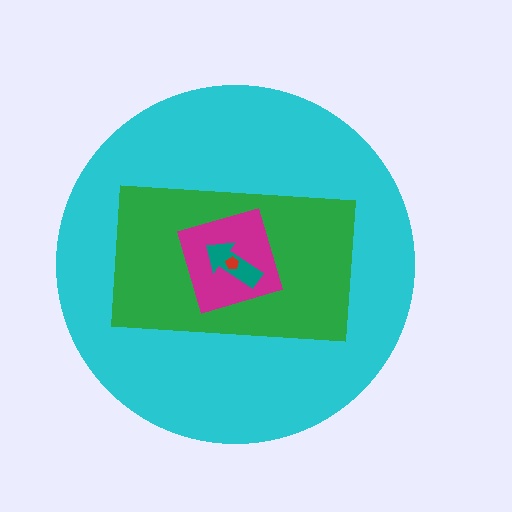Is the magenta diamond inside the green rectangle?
Yes.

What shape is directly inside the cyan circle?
The green rectangle.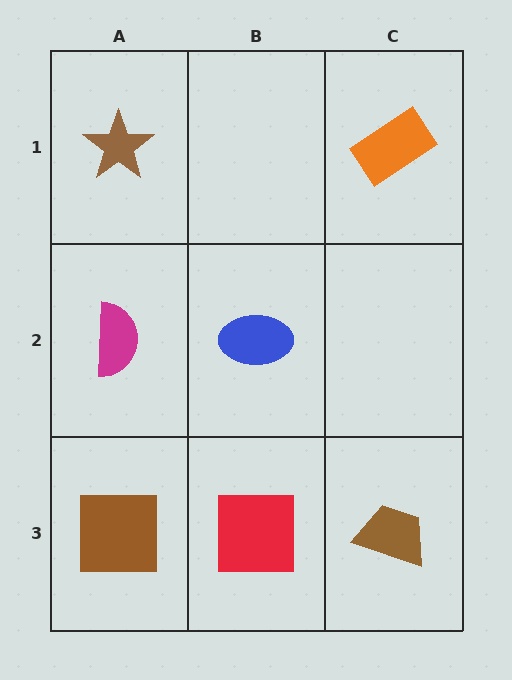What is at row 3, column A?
A brown square.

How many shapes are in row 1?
2 shapes.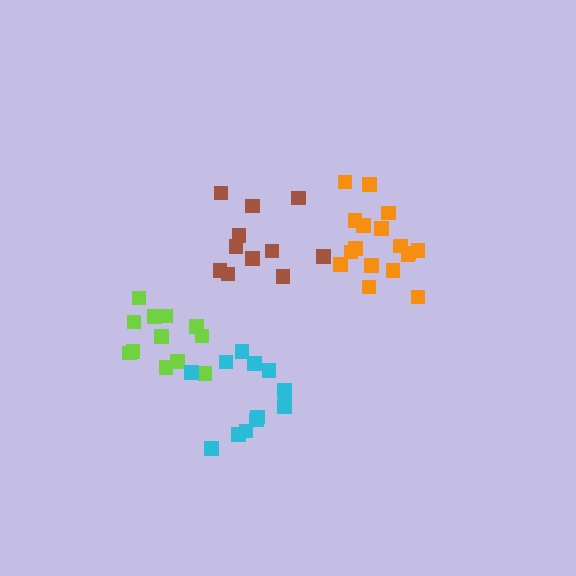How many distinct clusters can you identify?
There are 4 distinct clusters.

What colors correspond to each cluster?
The clusters are colored: brown, orange, lime, cyan.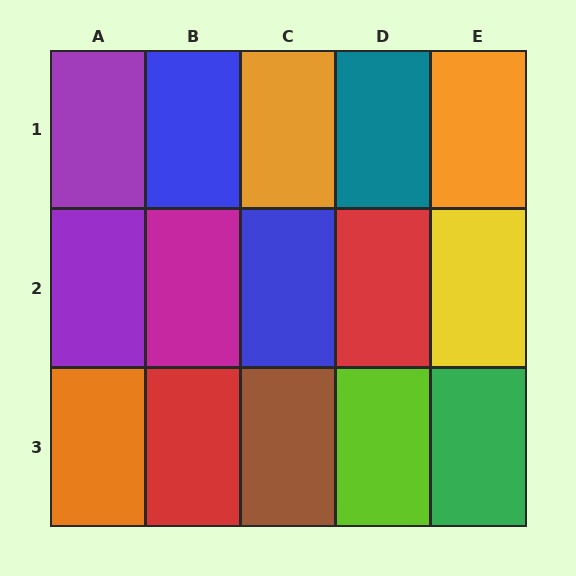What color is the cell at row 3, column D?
Lime.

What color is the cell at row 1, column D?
Teal.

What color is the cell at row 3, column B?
Red.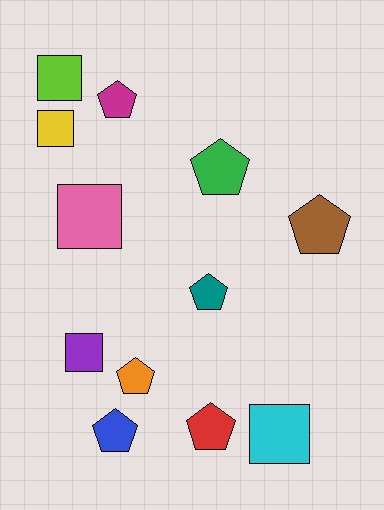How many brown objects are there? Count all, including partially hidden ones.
There is 1 brown object.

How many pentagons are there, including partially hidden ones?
There are 7 pentagons.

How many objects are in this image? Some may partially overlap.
There are 12 objects.